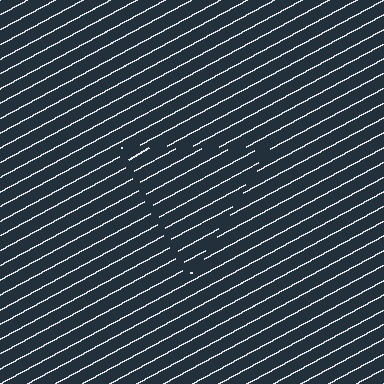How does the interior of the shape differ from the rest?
The interior of the shape contains the same grating, shifted by half a period — the contour is defined by the phase discontinuity where line-ends from the inner and outer gratings abut.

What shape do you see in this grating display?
An illusory triangle. The interior of the shape contains the same grating, shifted by half a period — the contour is defined by the phase discontinuity where line-ends from the inner and outer gratings abut.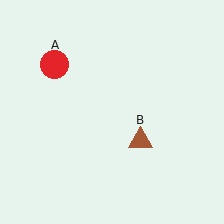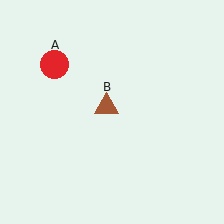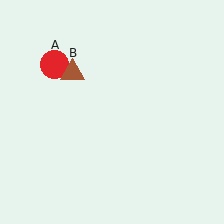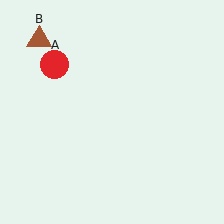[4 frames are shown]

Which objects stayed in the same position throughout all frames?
Red circle (object A) remained stationary.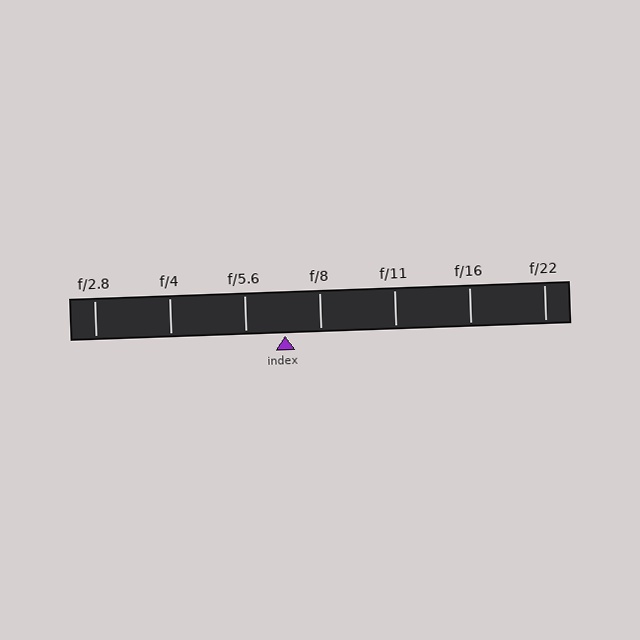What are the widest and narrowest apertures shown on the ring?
The widest aperture shown is f/2.8 and the narrowest is f/22.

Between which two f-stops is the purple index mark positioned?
The index mark is between f/5.6 and f/8.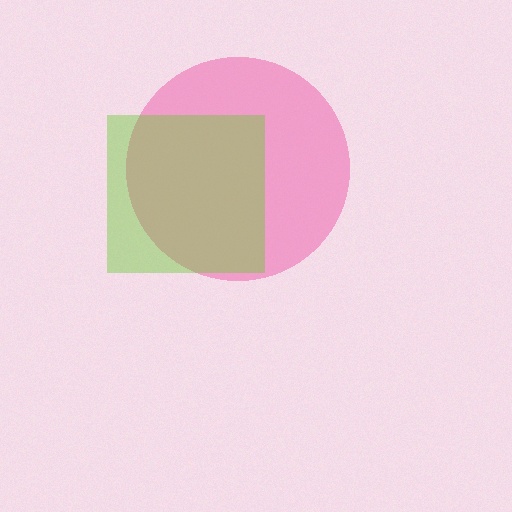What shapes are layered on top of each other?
The layered shapes are: a pink circle, a lime square.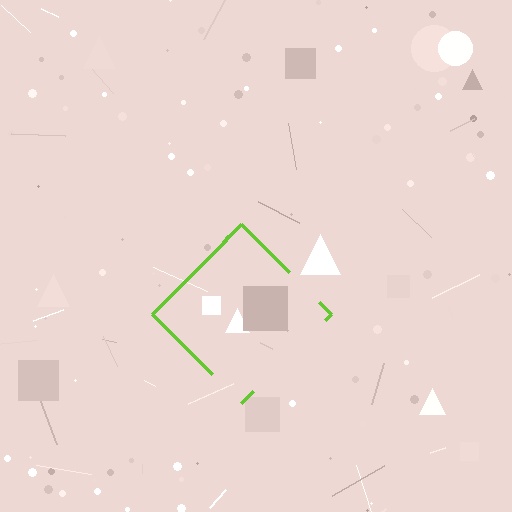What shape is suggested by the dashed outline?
The dashed outline suggests a diamond.